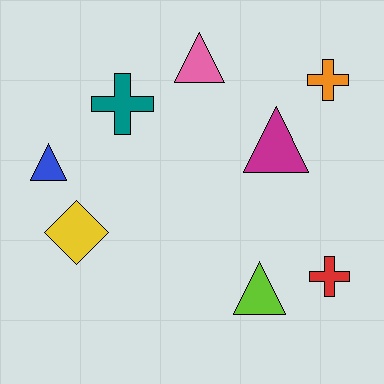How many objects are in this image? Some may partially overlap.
There are 8 objects.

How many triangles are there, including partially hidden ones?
There are 4 triangles.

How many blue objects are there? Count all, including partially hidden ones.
There is 1 blue object.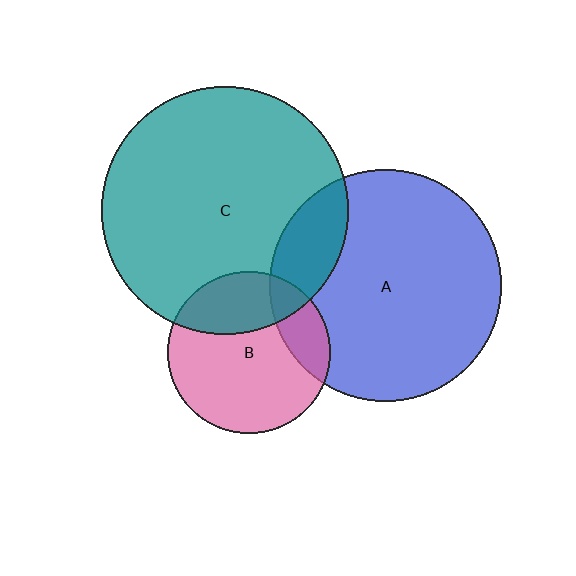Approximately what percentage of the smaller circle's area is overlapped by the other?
Approximately 20%.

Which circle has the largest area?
Circle C (teal).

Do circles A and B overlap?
Yes.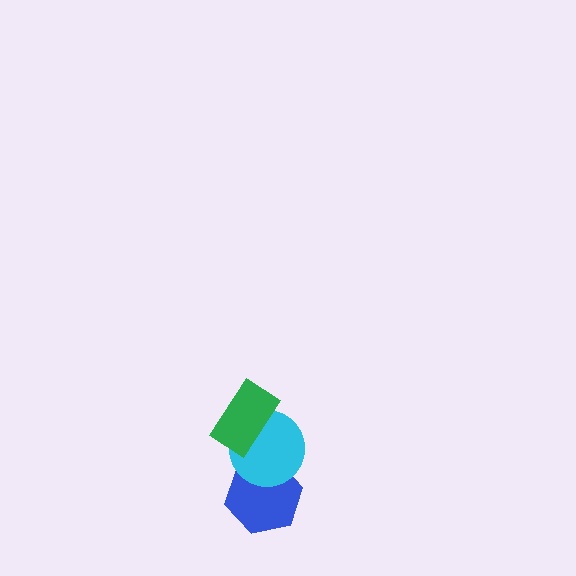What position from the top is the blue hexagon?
The blue hexagon is 3rd from the top.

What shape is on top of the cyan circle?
The green rectangle is on top of the cyan circle.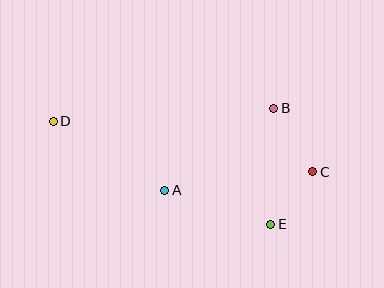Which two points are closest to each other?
Points C and E are closest to each other.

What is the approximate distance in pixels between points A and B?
The distance between A and B is approximately 136 pixels.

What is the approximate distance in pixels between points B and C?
The distance between B and C is approximately 75 pixels.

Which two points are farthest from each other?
Points C and D are farthest from each other.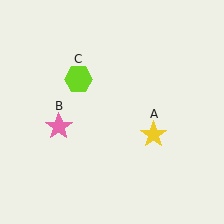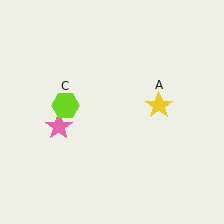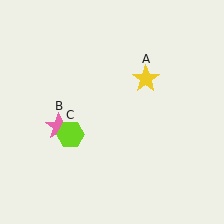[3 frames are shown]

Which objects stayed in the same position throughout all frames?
Pink star (object B) remained stationary.